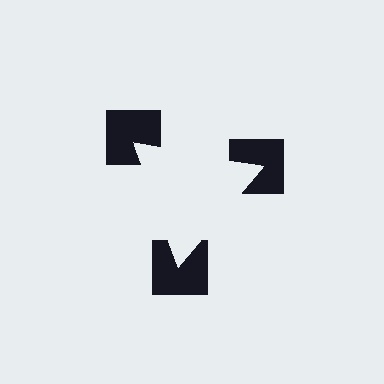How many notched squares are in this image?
There are 3 — one at each vertex of the illusory triangle.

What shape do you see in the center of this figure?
An illusory triangle — its edges are inferred from the aligned wedge cuts in the notched squares, not physically drawn.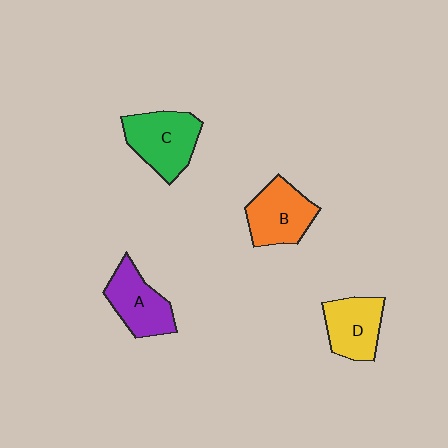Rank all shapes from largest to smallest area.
From largest to smallest: C (green), B (orange), A (purple), D (yellow).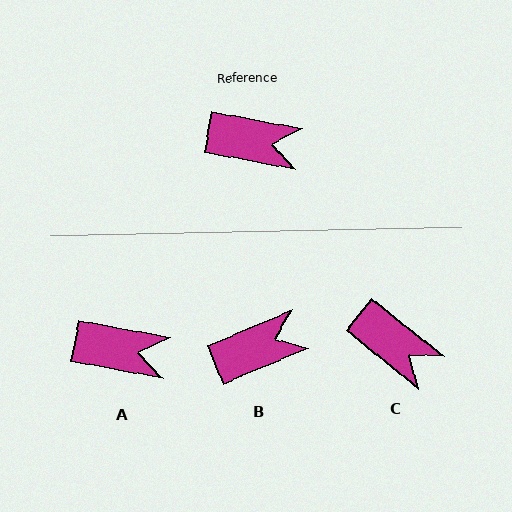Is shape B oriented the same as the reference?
No, it is off by about 33 degrees.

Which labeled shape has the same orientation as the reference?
A.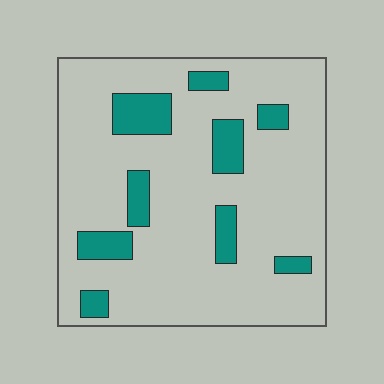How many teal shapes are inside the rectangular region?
9.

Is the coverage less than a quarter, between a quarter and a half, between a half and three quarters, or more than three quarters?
Less than a quarter.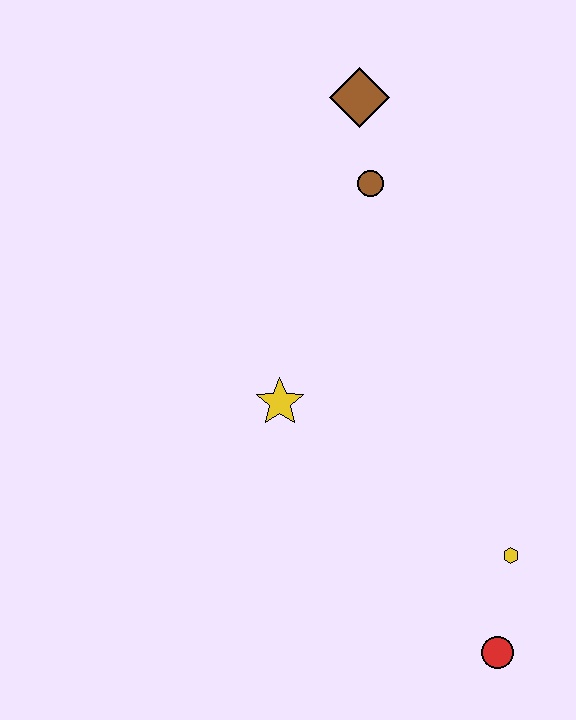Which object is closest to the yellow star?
The brown circle is closest to the yellow star.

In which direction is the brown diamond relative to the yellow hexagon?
The brown diamond is above the yellow hexagon.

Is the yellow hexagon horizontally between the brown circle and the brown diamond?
No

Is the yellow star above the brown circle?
No